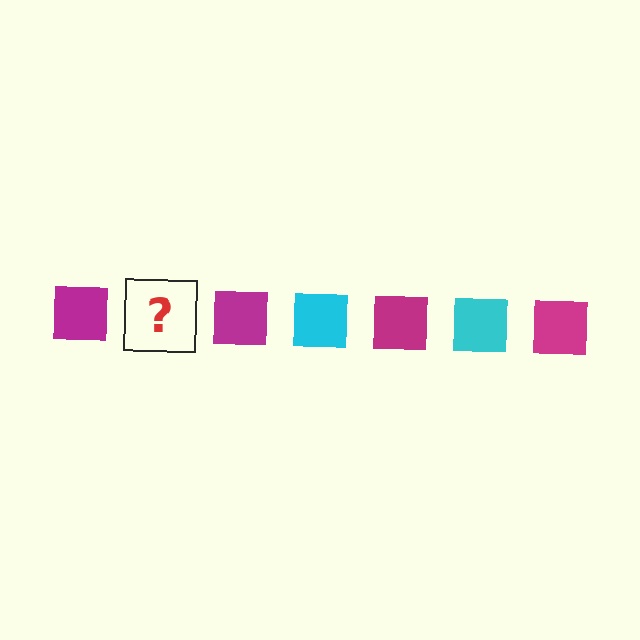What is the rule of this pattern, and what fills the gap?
The rule is that the pattern cycles through magenta, cyan squares. The gap should be filled with a cyan square.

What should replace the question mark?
The question mark should be replaced with a cyan square.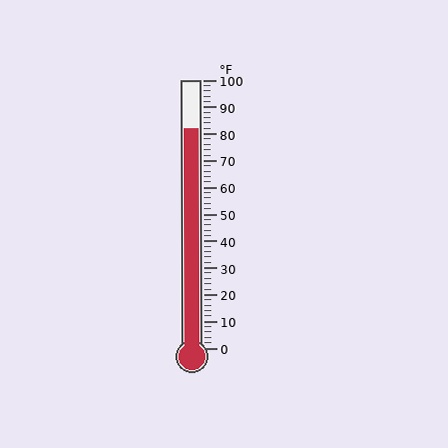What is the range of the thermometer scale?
The thermometer scale ranges from 0°F to 100°F.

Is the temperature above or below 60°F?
The temperature is above 60°F.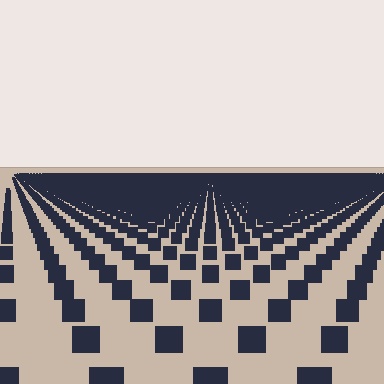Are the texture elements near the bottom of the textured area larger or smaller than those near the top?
Larger. Near the bottom, elements are closer to the viewer and appear at a bigger on-screen size.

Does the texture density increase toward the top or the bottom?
Density increases toward the top.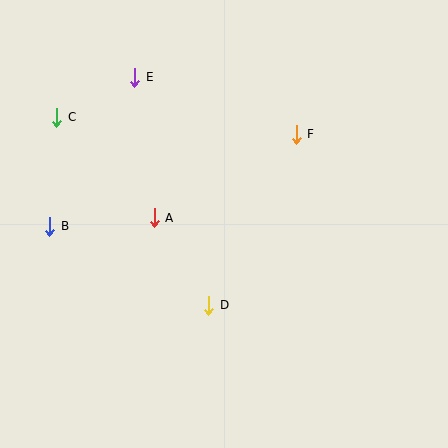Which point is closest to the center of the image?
Point A at (154, 218) is closest to the center.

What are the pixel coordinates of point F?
Point F is at (296, 134).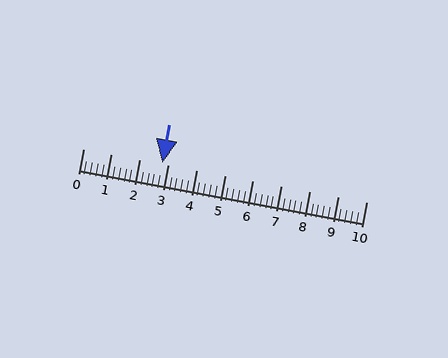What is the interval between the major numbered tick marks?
The major tick marks are spaced 1 units apart.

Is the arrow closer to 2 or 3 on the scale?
The arrow is closer to 3.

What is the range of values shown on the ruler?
The ruler shows values from 0 to 10.